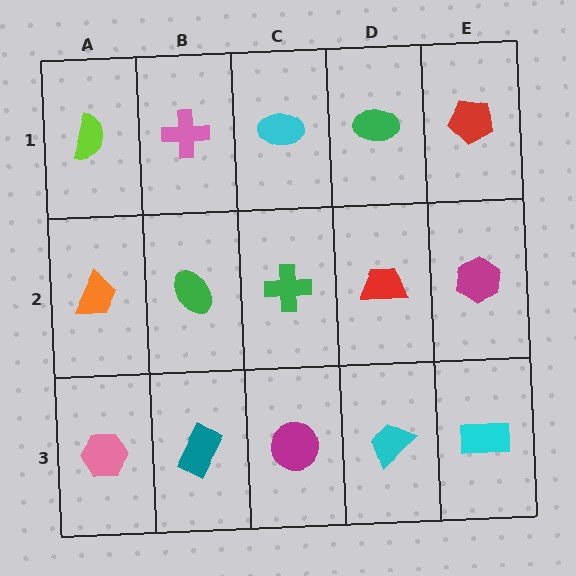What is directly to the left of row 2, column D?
A green cross.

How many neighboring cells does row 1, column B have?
3.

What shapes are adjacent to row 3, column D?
A red trapezoid (row 2, column D), a magenta circle (row 3, column C), a cyan rectangle (row 3, column E).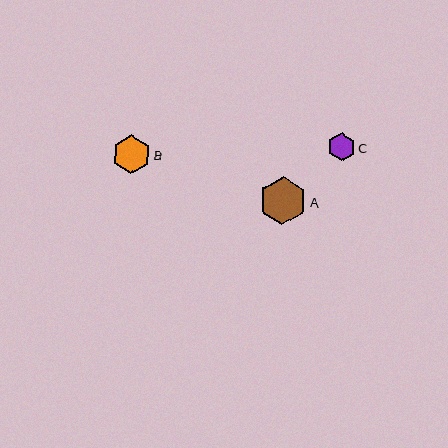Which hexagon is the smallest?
Hexagon C is the smallest with a size of approximately 28 pixels.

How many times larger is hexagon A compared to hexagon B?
Hexagon A is approximately 1.2 times the size of hexagon B.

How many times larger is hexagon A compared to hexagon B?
Hexagon A is approximately 1.2 times the size of hexagon B.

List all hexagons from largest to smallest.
From largest to smallest: A, B, C.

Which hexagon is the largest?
Hexagon A is the largest with a size of approximately 48 pixels.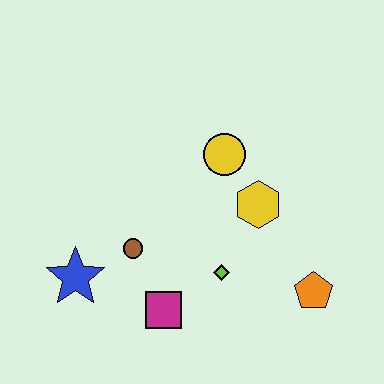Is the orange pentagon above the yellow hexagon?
No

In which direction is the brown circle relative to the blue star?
The brown circle is to the right of the blue star.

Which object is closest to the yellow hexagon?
The yellow circle is closest to the yellow hexagon.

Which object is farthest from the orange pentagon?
The blue star is farthest from the orange pentagon.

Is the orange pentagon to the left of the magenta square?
No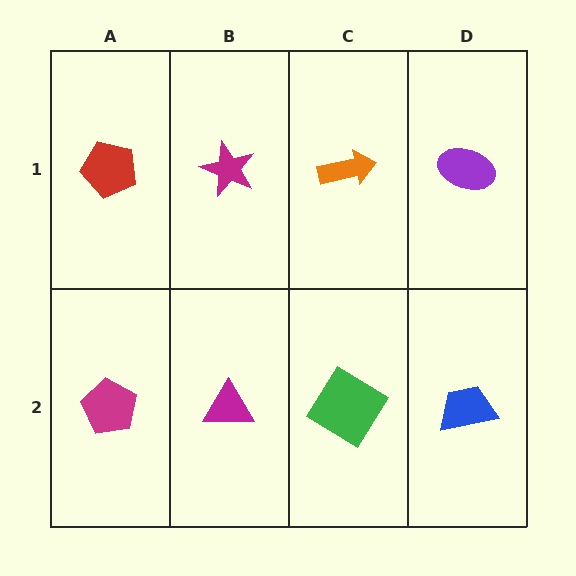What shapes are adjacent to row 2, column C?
An orange arrow (row 1, column C), a magenta triangle (row 2, column B), a blue trapezoid (row 2, column D).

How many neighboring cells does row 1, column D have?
2.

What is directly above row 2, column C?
An orange arrow.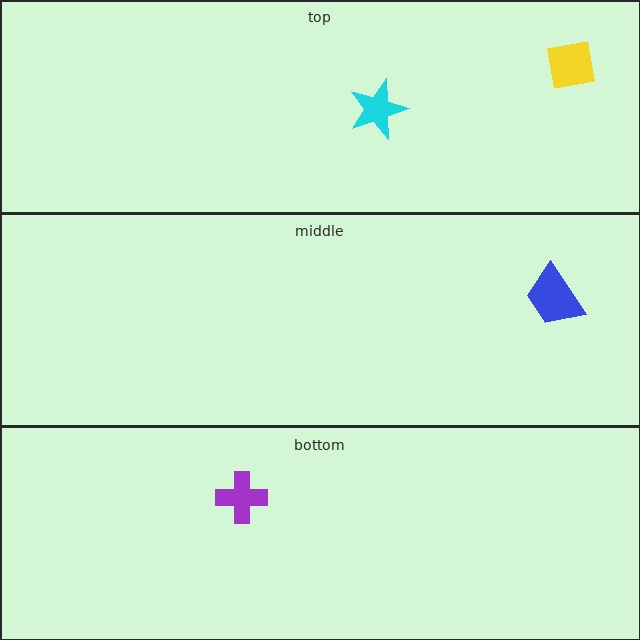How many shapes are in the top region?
2.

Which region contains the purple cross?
The bottom region.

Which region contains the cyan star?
The top region.